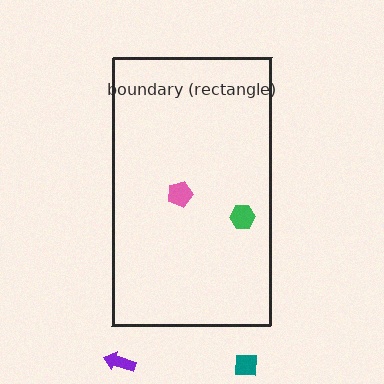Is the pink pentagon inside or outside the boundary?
Inside.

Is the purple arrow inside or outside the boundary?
Outside.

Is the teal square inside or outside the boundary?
Outside.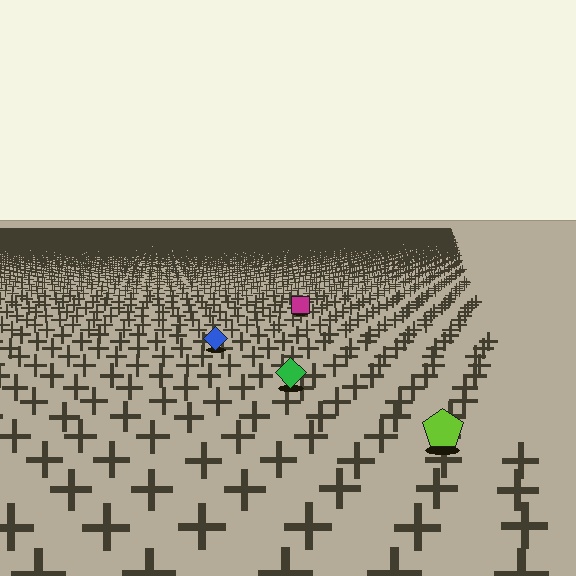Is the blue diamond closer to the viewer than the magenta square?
Yes. The blue diamond is closer — you can tell from the texture gradient: the ground texture is coarser near it.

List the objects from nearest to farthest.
From nearest to farthest: the lime pentagon, the green diamond, the blue diamond, the magenta square.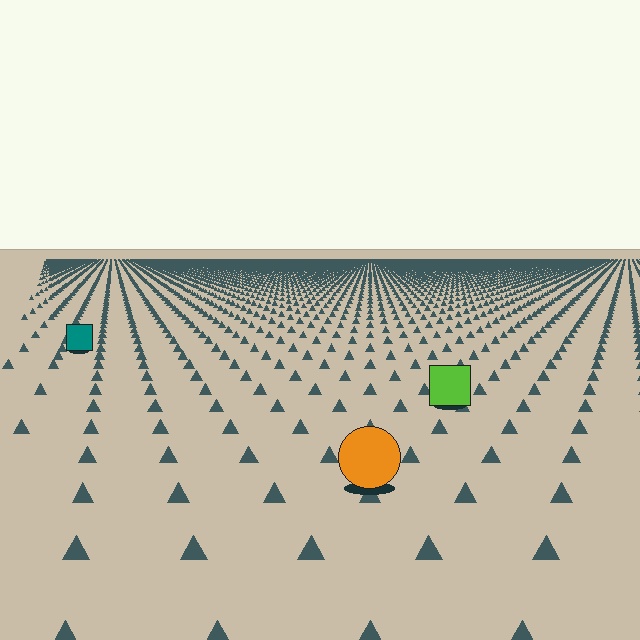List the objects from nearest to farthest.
From nearest to farthest: the orange circle, the lime square, the teal square.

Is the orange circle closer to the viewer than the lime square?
Yes. The orange circle is closer — you can tell from the texture gradient: the ground texture is coarser near it.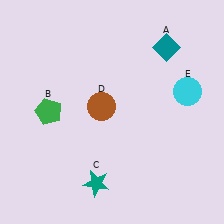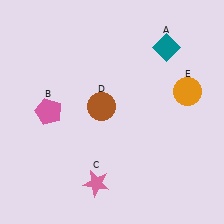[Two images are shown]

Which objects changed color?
B changed from green to pink. C changed from teal to pink. E changed from cyan to orange.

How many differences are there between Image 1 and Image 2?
There are 3 differences between the two images.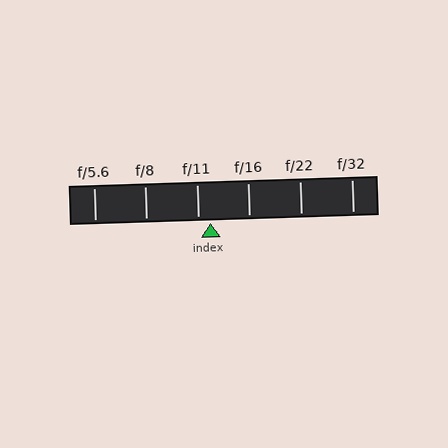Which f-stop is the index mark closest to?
The index mark is closest to f/11.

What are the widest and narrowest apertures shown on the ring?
The widest aperture shown is f/5.6 and the narrowest is f/32.